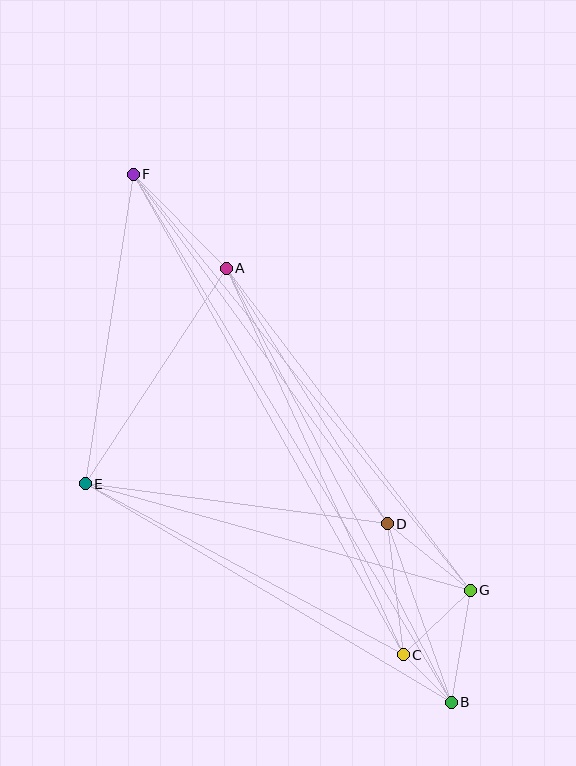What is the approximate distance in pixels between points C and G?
The distance between C and G is approximately 93 pixels.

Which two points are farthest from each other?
Points B and F are farthest from each other.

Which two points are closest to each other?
Points B and C are closest to each other.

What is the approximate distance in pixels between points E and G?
The distance between E and G is approximately 400 pixels.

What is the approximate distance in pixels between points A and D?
The distance between A and D is approximately 302 pixels.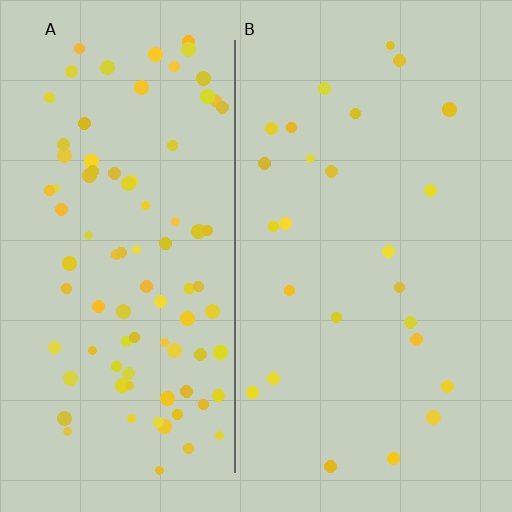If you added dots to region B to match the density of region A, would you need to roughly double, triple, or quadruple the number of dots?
Approximately triple.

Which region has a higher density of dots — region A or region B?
A (the left).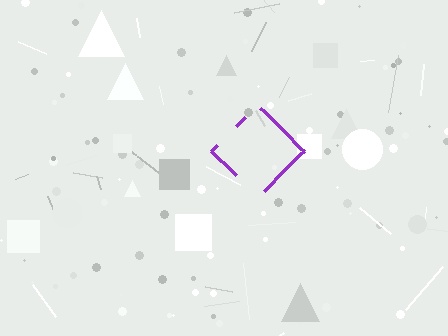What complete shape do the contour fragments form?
The contour fragments form a diamond.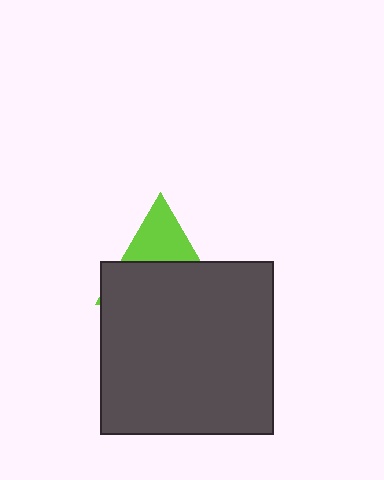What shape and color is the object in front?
The object in front is a dark gray square.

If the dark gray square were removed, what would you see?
You would see the complete lime triangle.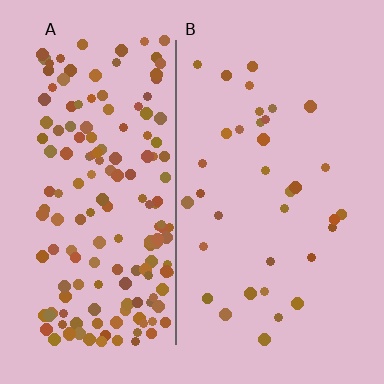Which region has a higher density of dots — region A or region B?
A (the left).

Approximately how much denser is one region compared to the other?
Approximately 4.8× — region A over region B.